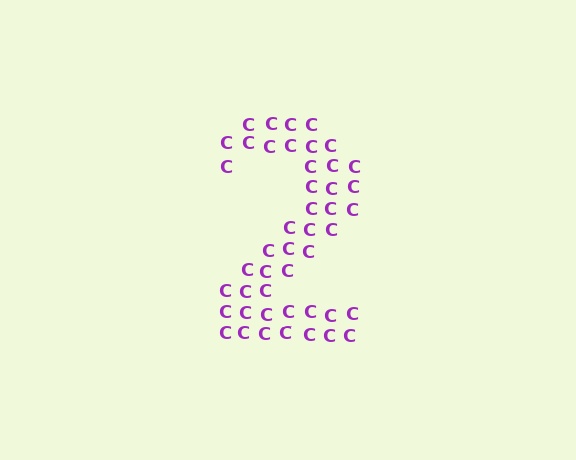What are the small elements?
The small elements are letter C's.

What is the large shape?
The large shape is the digit 2.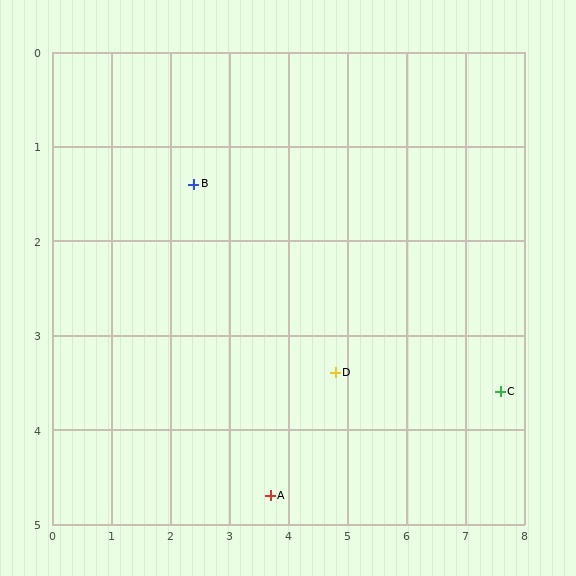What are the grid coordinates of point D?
Point D is at approximately (4.8, 3.4).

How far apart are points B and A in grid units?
Points B and A are about 3.5 grid units apart.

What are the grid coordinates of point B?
Point B is at approximately (2.4, 1.4).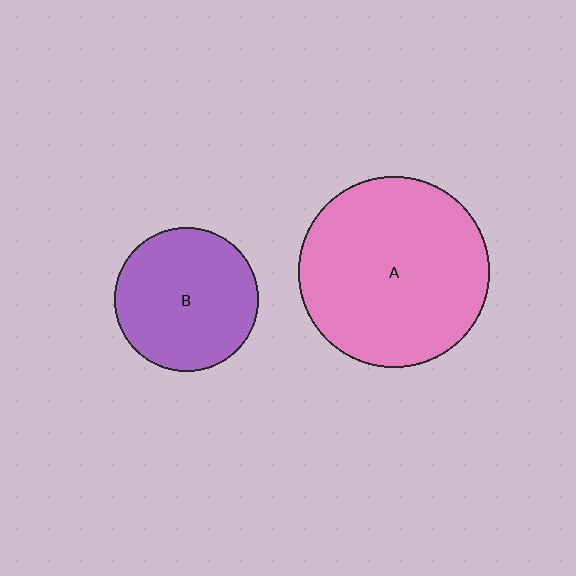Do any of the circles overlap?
No, none of the circles overlap.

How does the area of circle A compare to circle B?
Approximately 1.8 times.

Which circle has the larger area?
Circle A (pink).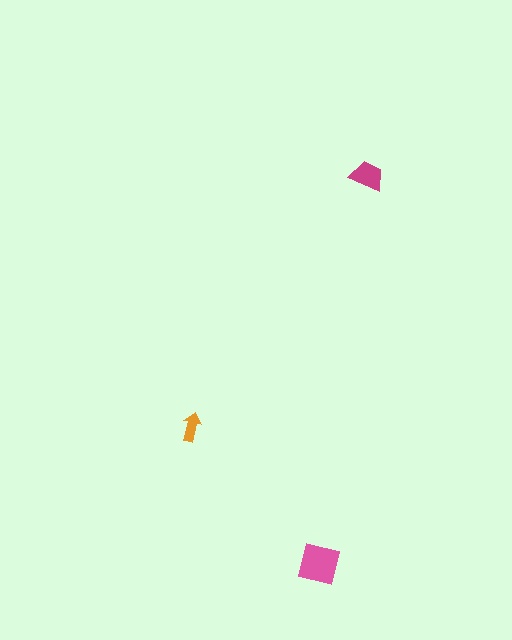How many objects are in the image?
There are 3 objects in the image.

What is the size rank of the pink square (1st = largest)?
1st.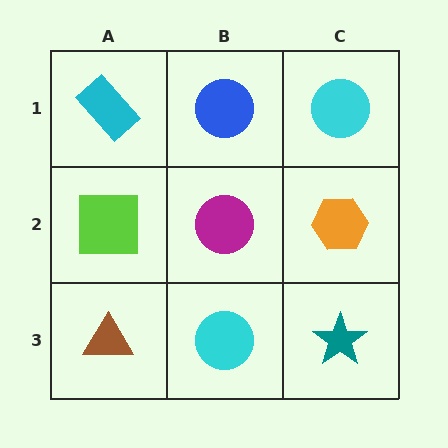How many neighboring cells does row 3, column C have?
2.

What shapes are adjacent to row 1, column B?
A magenta circle (row 2, column B), a cyan rectangle (row 1, column A), a cyan circle (row 1, column C).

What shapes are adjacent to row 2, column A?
A cyan rectangle (row 1, column A), a brown triangle (row 3, column A), a magenta circle (row 2, column B).